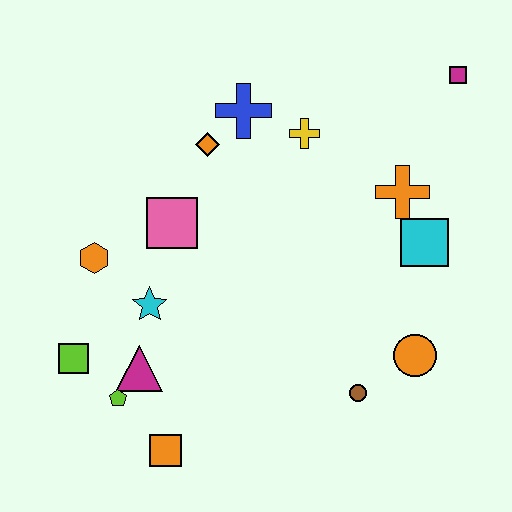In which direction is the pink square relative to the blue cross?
The pink square is below the blue cross.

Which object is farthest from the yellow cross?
The orange square is farthest from the yellow cross.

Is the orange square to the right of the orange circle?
No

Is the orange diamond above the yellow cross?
No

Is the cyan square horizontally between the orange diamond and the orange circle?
No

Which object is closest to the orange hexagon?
The cyan star is closest to the orange hexagon.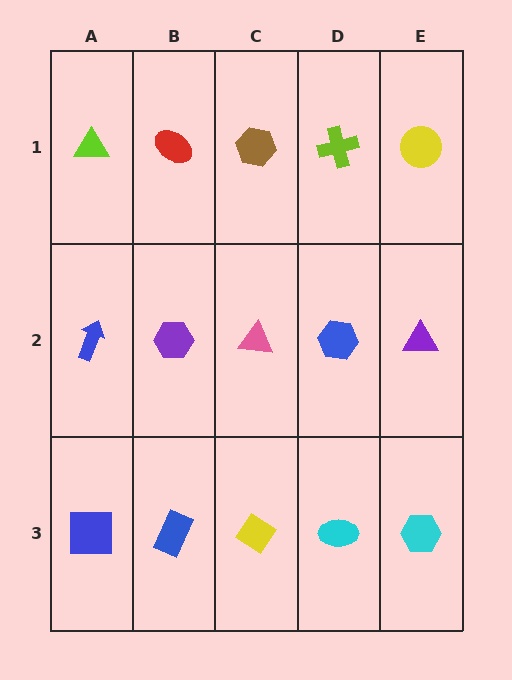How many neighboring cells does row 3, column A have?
2.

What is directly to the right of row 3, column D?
A cyan hexagon.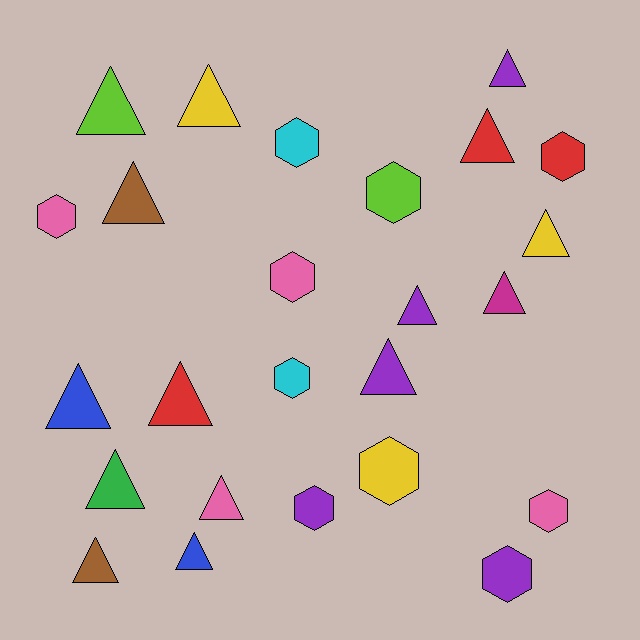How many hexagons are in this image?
There are 10 hexagons.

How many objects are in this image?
There are 25 objects.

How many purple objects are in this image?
There are 5 purple objects.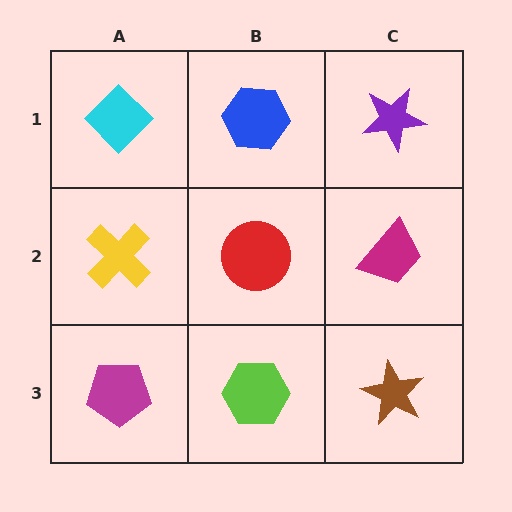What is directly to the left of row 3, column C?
A lime hexagon.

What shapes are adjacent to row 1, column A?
A yellow cross (row 2, column A), a blue hexagon (row 1, column B).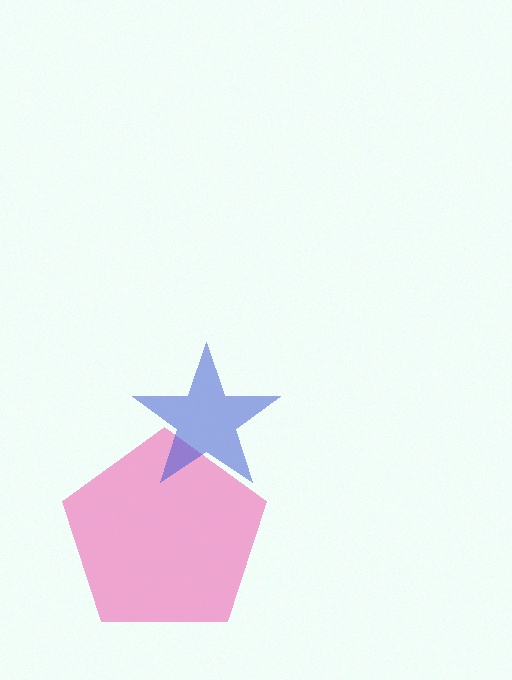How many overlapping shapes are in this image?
There are 2 overlapping shapes in the image.